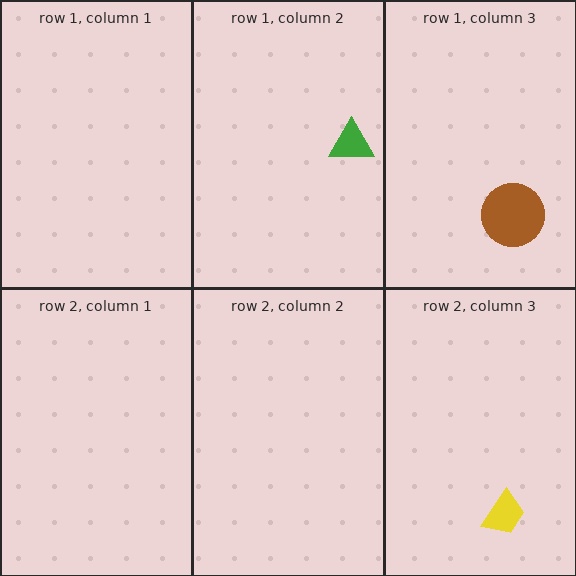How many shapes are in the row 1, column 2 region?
1.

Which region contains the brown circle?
The row 1, column 3 region.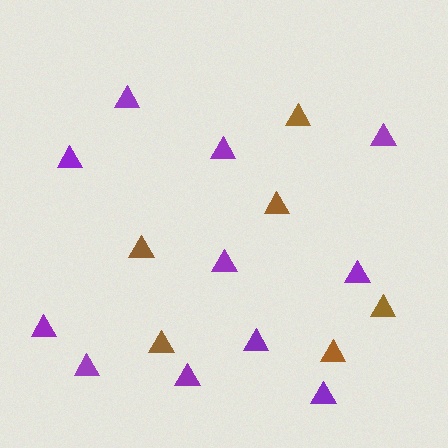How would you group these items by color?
There are 2 groups: one group of brown triangles (6) and one group of purple triangles (11).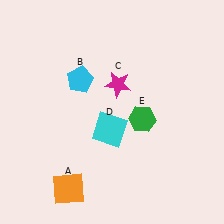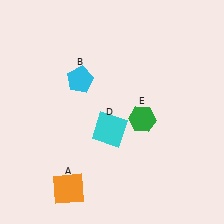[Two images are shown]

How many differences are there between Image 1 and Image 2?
There is 1 difference between the two images.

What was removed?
The magenta star (C) was removed in Image 2.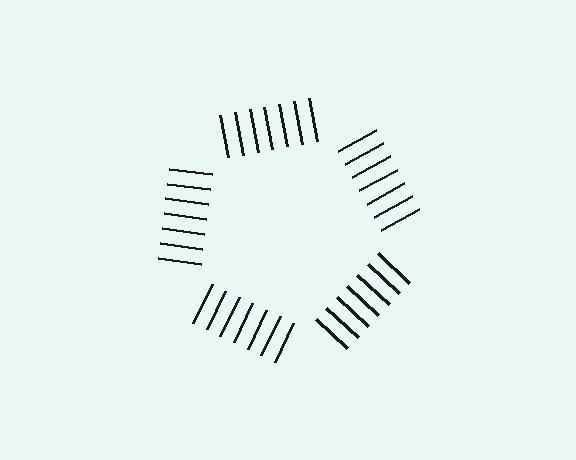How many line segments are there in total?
35 — 7 along each of the 5 edges.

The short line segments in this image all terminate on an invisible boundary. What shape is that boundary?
An illusory pentagon — the line segments terminate on its edges but no continuous stroke is drawn.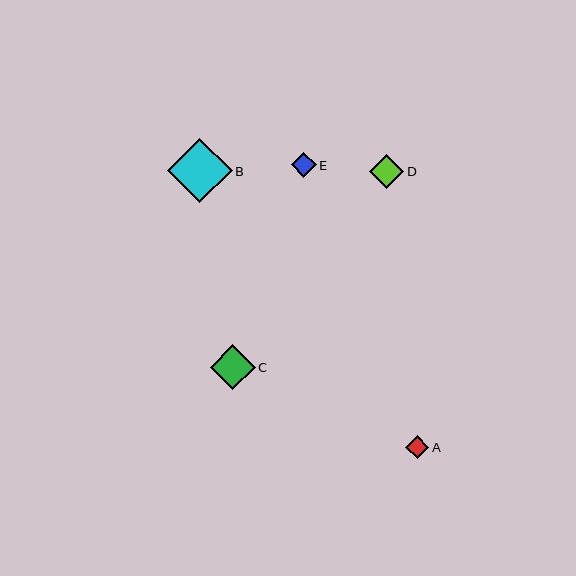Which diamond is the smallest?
Diamond A is the smallest with a size of approximately 23 pixels.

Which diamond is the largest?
Diamond B is the largest with a size of approximately 65 pixels.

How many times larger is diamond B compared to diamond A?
Diamond B is approximately 2.8 times the size of diamond A.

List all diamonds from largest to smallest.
From largest to smallest: B, C, D, E, A.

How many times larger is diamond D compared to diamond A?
Diamond D is approximately 1.5 times the size of diamond A.